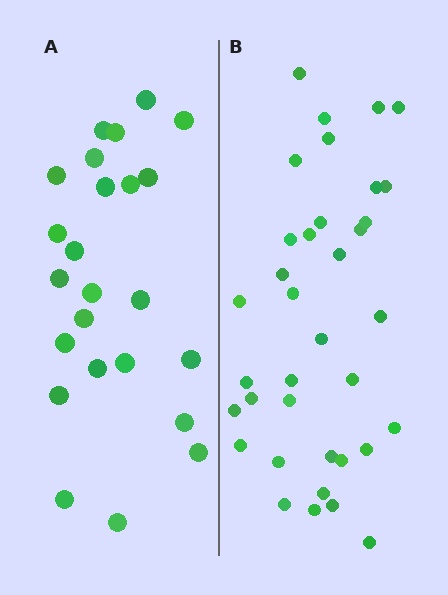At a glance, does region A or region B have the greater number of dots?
Region B (the right region) has more dots.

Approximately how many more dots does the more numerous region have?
Region B has roughly 12 or so more dots than region A.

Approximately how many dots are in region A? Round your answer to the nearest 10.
About 20 dots. (The exact count is 24, which rounds to 20.)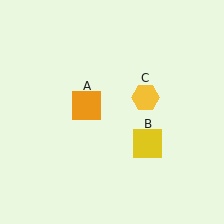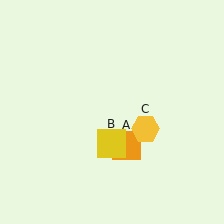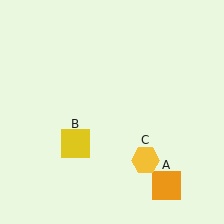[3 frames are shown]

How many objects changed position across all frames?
3 objects changed position: orange square (object A), yellow square (object B), yellow hexagon (object C).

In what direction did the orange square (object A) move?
The orange square (object A) moved down and to the right.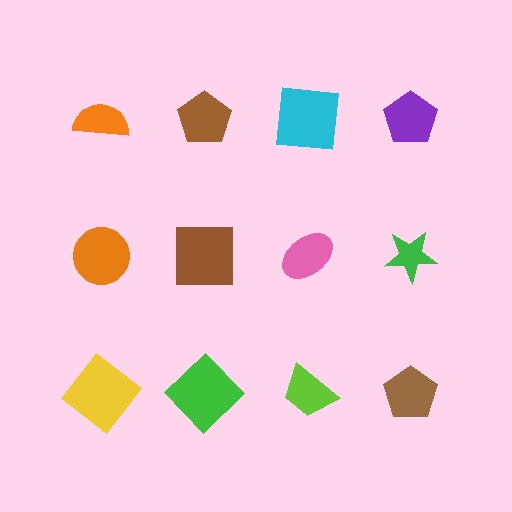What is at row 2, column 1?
An orange circle.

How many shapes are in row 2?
4 shapes.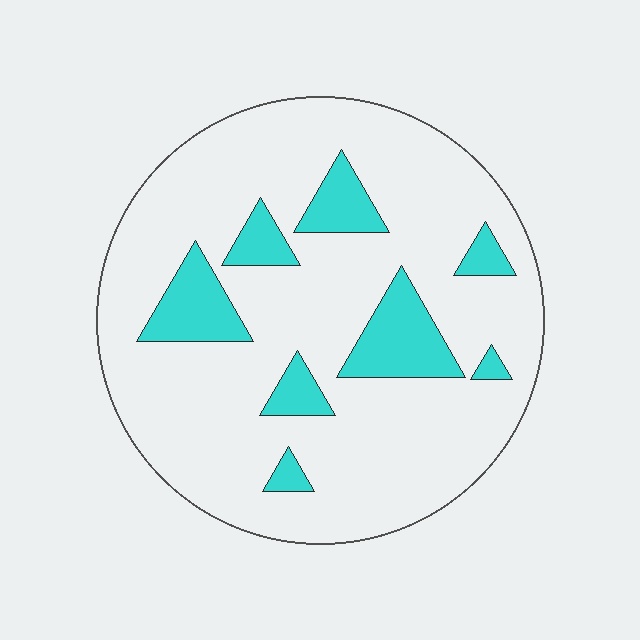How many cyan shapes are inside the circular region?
8.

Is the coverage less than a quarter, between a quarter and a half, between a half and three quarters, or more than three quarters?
Less than a quarter.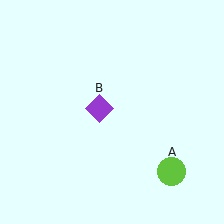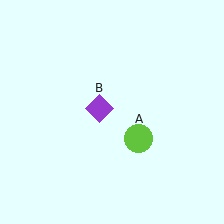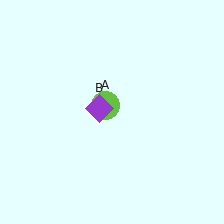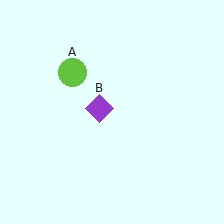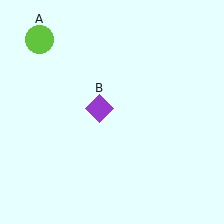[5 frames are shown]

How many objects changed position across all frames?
1 object changed position: lime circle (object A).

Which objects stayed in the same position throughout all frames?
Purple diamond (object B) remained stationary.